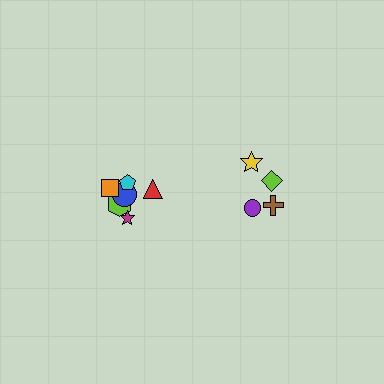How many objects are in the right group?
There are 4 objects.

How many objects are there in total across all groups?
There are 10 objects.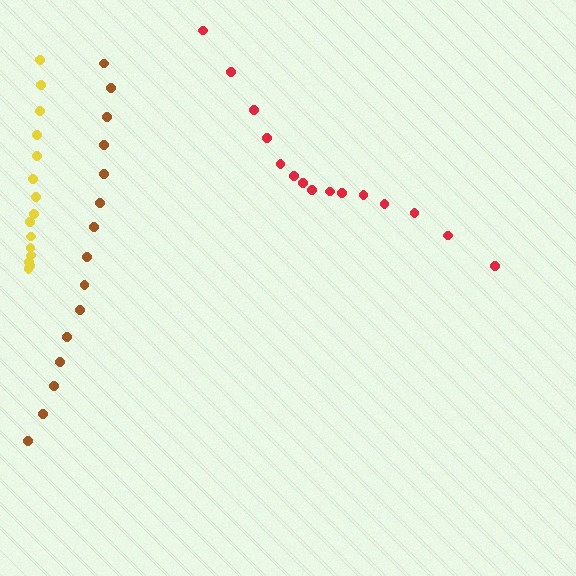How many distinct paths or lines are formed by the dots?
There are 3 distinct paths.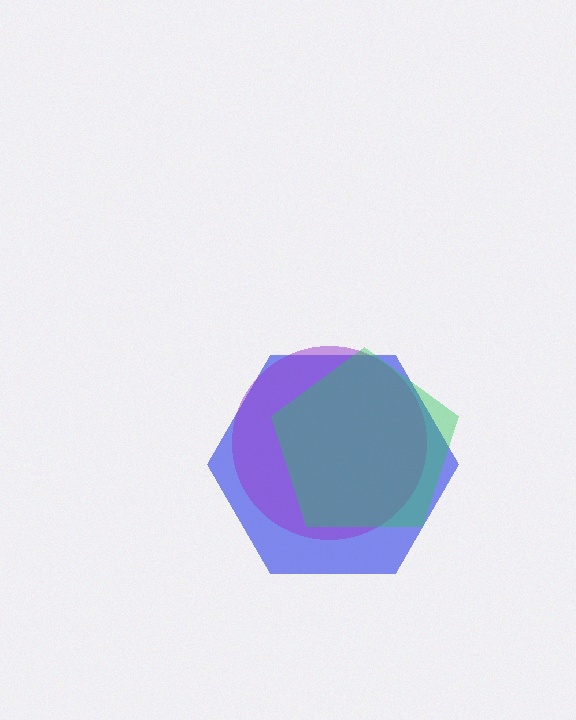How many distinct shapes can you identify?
There are 3 distinct shapes: a blue hexagon, a purple circle, a green pentagon.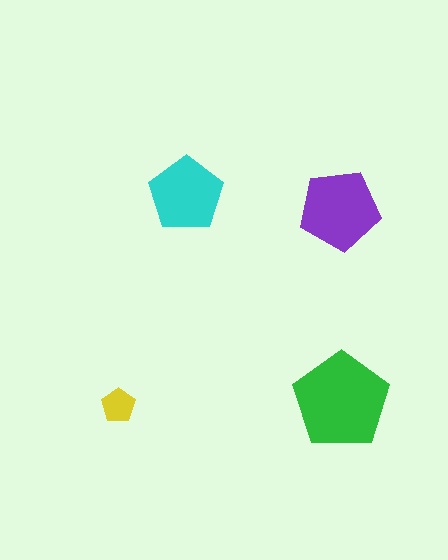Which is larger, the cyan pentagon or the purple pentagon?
The purple one.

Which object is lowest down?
The yellow pentagon is bottommost.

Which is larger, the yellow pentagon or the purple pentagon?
The purple one.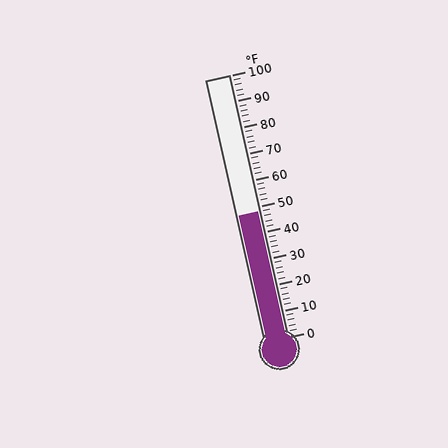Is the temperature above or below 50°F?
The temperature is below 50°F.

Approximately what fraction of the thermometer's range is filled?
The thermometer is filled to approximately 50% of its range.